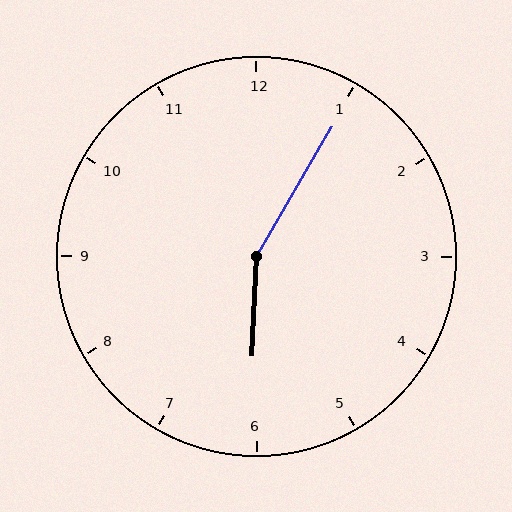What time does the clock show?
6:05.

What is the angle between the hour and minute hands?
Approximately 152 degrees.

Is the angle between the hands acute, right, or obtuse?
It is obtuse.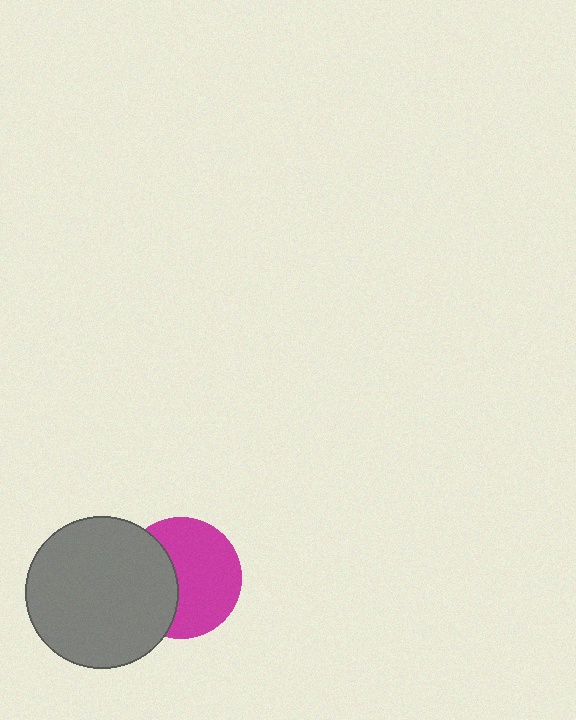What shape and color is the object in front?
The object in front is a gray circle.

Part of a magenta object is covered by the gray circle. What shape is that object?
It is a circle.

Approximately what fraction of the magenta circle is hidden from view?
Roughly 38% of the magenta circle is hidden behind the gray circle.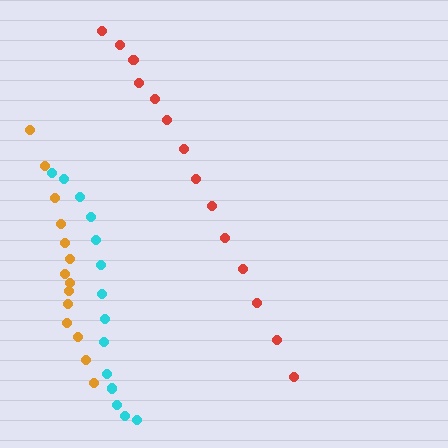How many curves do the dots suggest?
There are 3 distinct paths.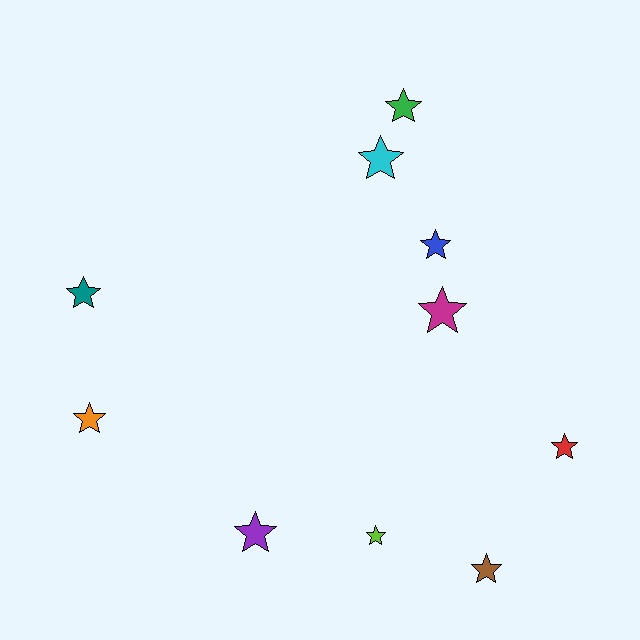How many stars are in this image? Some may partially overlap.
There are 10 stars.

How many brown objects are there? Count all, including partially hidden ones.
There is 1 brown object.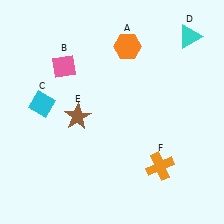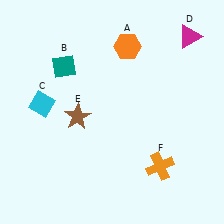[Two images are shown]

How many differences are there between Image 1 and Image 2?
There are 2 differences between the two images.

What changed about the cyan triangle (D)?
In Image 1, D is cyan. In Image 2, it changed to magenta.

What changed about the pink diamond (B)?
In Image 1, B is pink. In Image 2, it changed to teal.